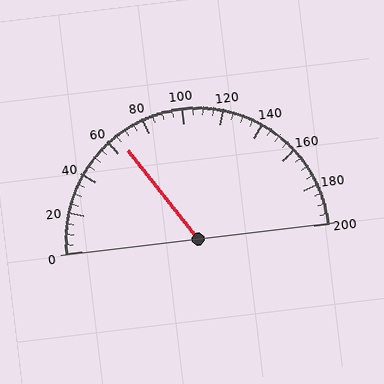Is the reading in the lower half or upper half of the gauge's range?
The reading is in the lower half of the range (0 to 200).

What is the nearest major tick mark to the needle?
The nearest major tick mark is 60.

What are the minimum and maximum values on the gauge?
The gauge ranges from 0 to 200.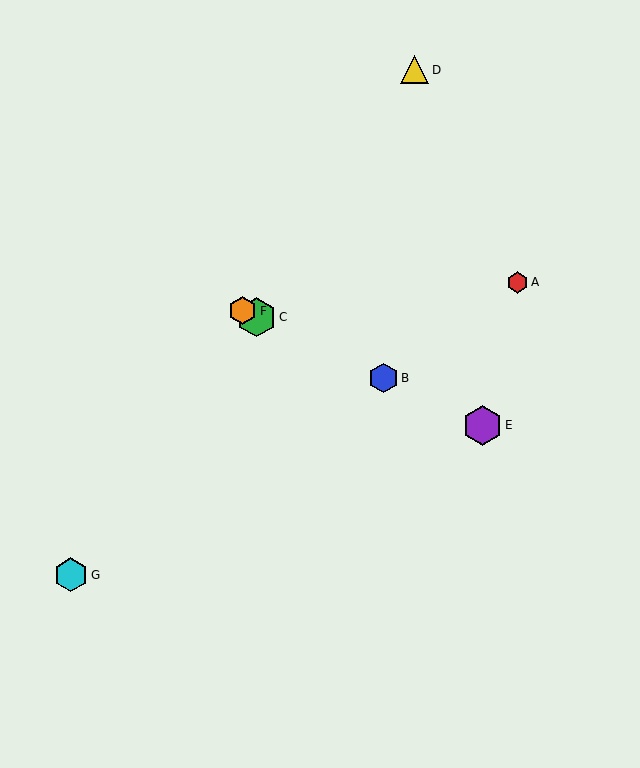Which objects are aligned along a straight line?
Objects B, C, E, F are aligned along a straight line.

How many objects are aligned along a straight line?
4 objects (B, C, E, F) are aligned along a straight line.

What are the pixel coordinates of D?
Object D is at (415, 70).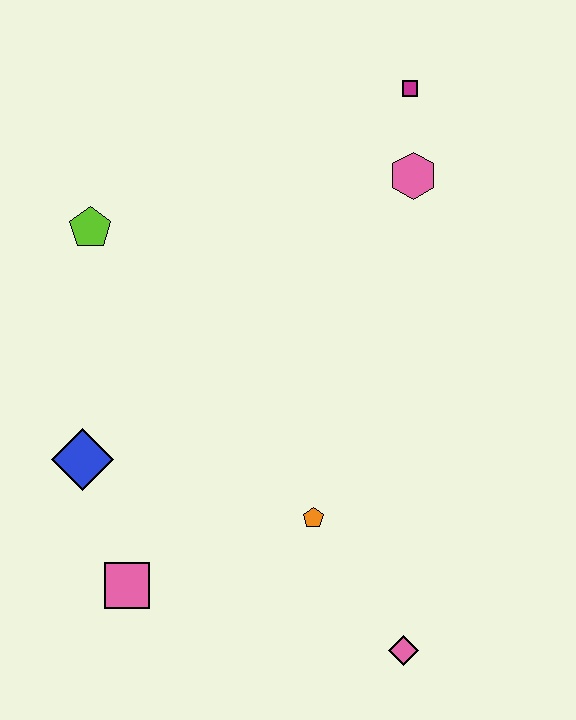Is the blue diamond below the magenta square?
Yes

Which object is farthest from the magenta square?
The pink square is farthest from the magenta square.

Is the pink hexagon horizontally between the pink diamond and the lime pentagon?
No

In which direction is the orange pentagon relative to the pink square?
The orange pentagon is to the right of the pink square.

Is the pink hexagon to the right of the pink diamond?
Yes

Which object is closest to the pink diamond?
The orange pentagon is closest to the pink diamond.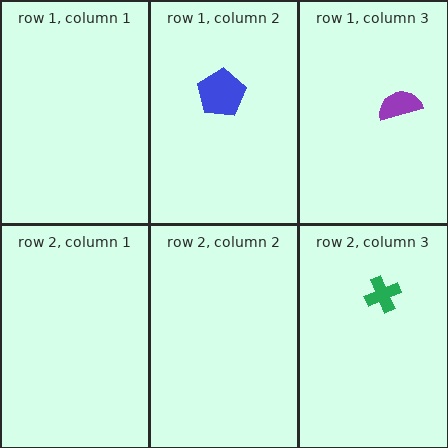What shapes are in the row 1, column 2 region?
The blue pentagon.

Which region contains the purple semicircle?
The row 1, column 3 region.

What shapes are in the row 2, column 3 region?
The green cross.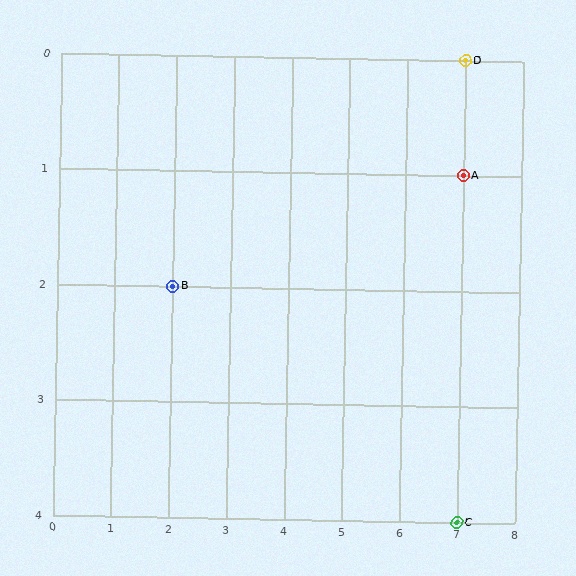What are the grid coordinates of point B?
Point B is at grid coordinates (2, 2).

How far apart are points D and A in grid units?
Points D and A are 1 row apart.